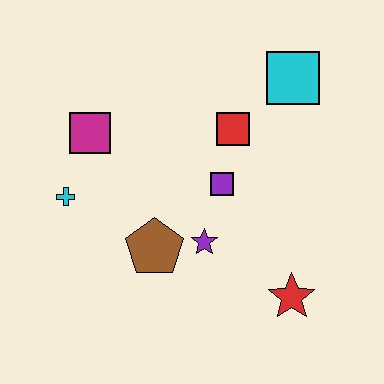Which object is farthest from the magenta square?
The red star is farthest from the magenta square.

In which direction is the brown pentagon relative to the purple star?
The brown pentagon is to the left of the purple star.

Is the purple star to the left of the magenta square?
No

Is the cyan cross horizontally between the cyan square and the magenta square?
No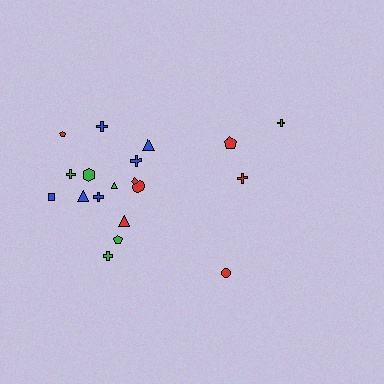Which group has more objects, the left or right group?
The left group.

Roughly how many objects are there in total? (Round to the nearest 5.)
Roughly 20 objects in total.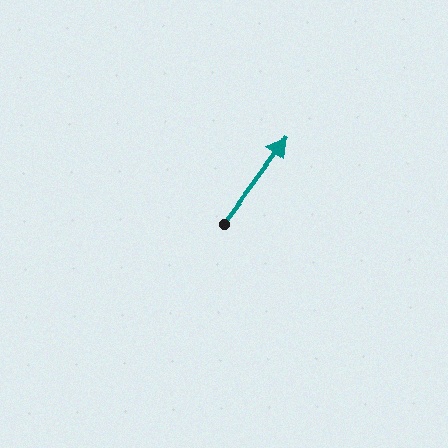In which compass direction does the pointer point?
Northeast.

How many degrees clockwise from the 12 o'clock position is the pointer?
Approximately 37 degrees.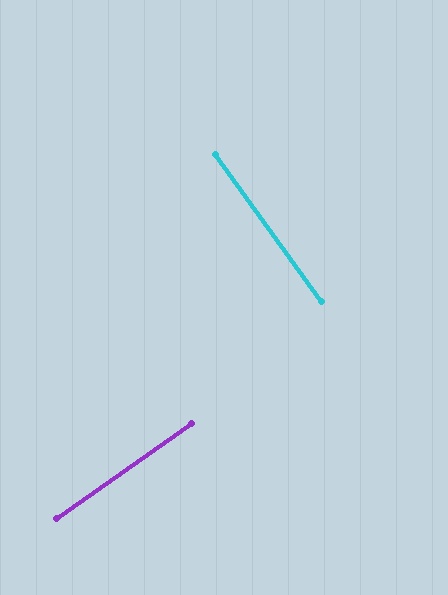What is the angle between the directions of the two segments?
Approximately 89 degrees.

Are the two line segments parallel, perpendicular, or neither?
Perpendicular — they meet at approximately 89°.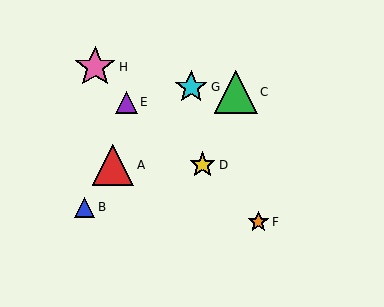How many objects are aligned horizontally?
2 objects (A, D) are aligned horizontally.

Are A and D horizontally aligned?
Yes, both are at y≈165.